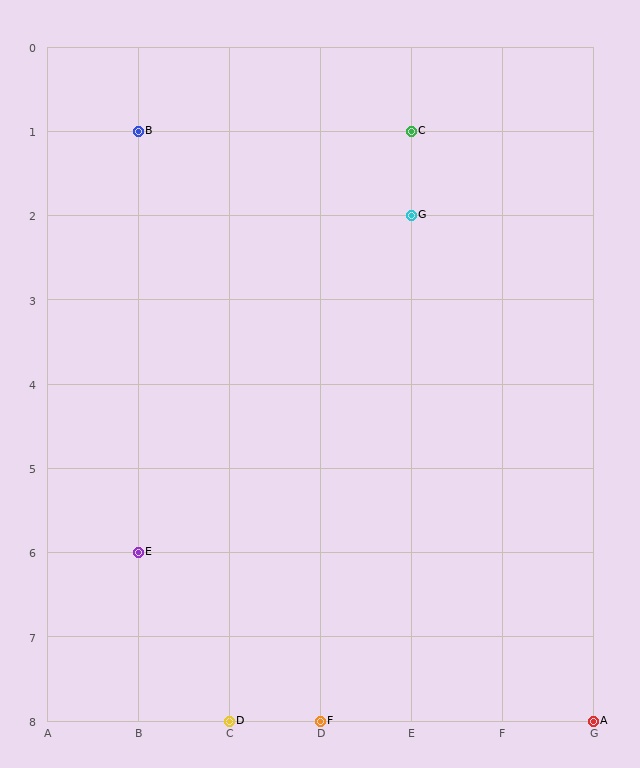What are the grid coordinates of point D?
Point D is at grid coordinates (C, 8).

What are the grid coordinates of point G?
Point G is at grid coordinates (E, 2).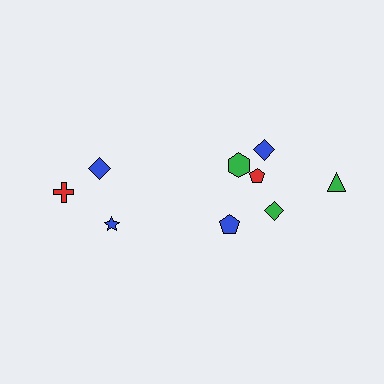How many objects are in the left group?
There are 3 objects.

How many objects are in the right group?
There are 6 objects.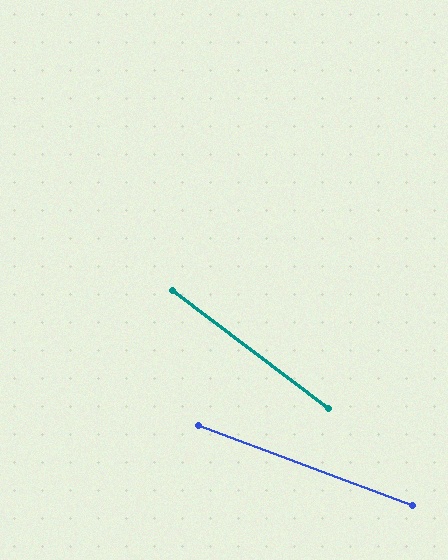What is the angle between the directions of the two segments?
Approximately 17 degrees.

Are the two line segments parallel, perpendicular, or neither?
Neither parallel nor perpendicular — they differ by about 17°.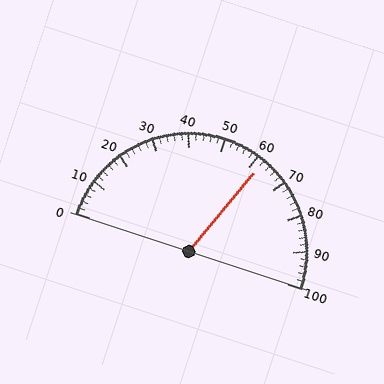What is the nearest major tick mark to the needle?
The nearest major tick mark is 60.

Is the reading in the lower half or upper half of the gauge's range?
The reading is in the upper half of the range (0 to 100).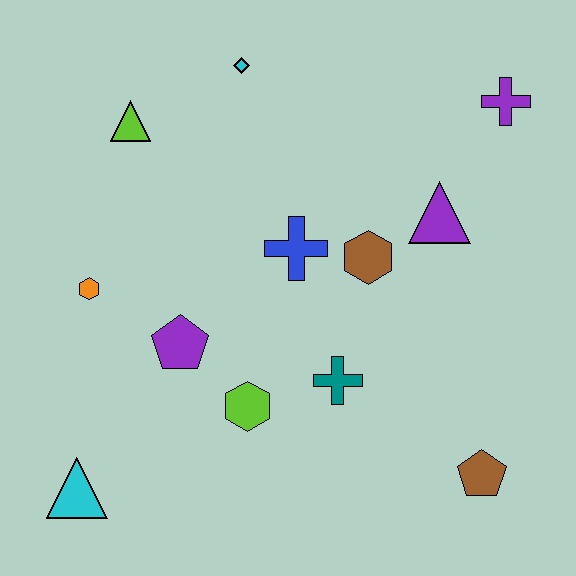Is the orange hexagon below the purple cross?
Yes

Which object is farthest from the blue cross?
The cyan triangle is farthest from the blue cross.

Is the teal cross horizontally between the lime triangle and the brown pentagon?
Yes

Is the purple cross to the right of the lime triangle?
Yes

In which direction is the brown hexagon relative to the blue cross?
The brown hexagon is to the right of the blue cross.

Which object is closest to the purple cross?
The purple triangle is closest to the purple cross.